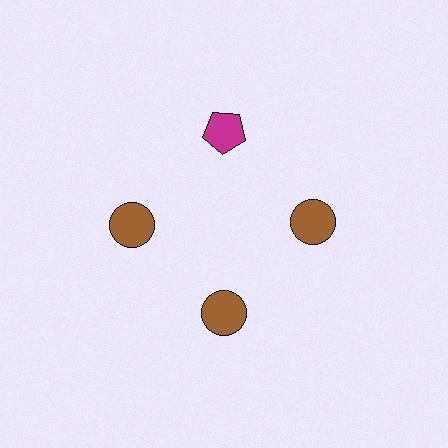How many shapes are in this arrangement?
There are 4 shapes arranged in a ring pattern.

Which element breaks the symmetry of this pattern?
The magenta pentagon at roughly the 12 o'clock position breaks the symmetry. All other shapes are brown circles.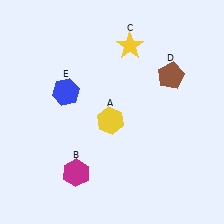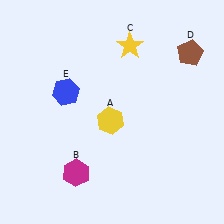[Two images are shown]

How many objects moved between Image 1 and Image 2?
1 object moved between the two images.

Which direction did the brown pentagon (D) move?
The brown pentagon (D) moved up.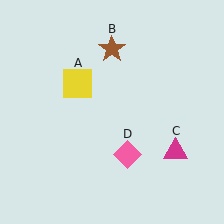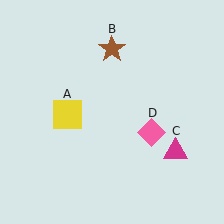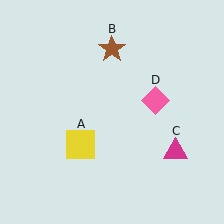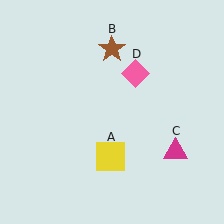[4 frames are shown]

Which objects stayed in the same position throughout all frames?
Brown star (object B) and magenta triangle (object C) remained stationary.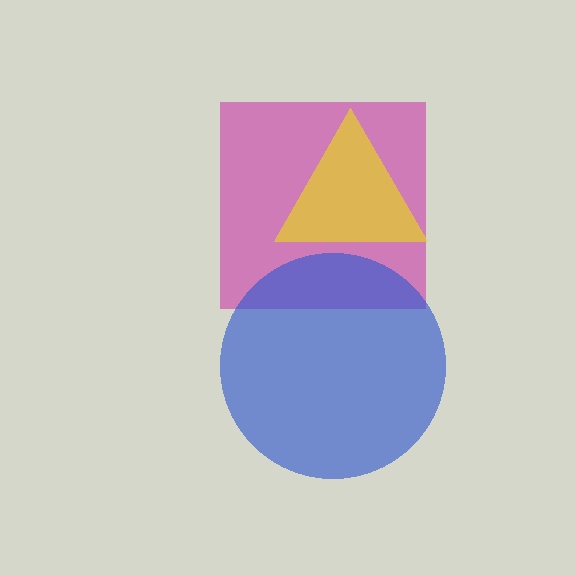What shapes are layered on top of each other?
The layered shapes are: a magenta square, a blue circle, a yellow triangle.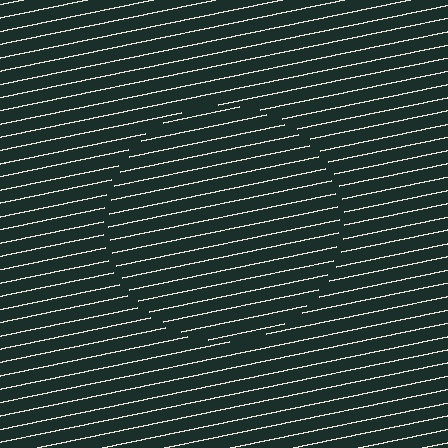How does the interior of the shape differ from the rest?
The interior of the shape contains the same grating, shifted by half a period — the contour is defined by the phase discontinuity where line-ends from the inner and outer gratings abut.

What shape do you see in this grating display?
An illusory circle. The interior of the shape contains the same grating, shifted by half a period — the contour is defined by the phase discontinuity where line-ends from the inner and outer gratings abut.